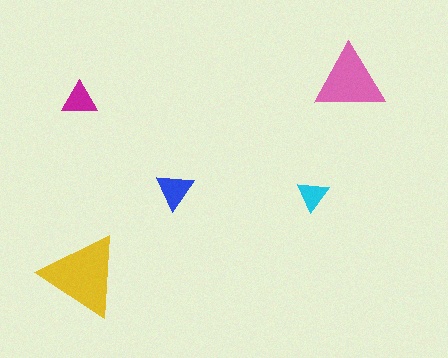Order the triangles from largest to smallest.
the yellow one, the pink one, the blue one, the magenta one, the cyan one.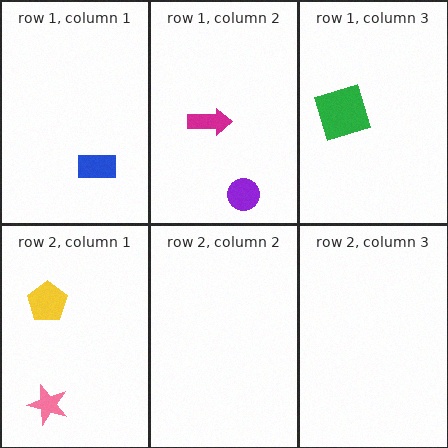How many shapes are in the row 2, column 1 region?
2.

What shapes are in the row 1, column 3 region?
The green square.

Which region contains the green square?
The row 1, column 3 region.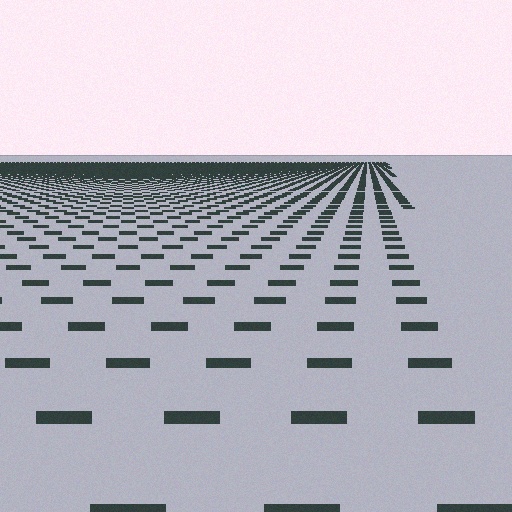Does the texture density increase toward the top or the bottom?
Density increases toward the top.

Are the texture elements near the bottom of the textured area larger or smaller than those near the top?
Larger. Near the bottom, elements are closer to the viewer and appear at a bigger on-screen size.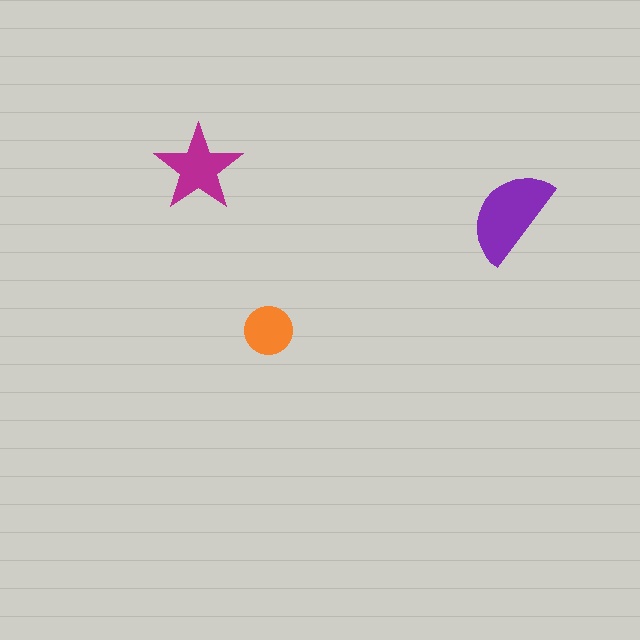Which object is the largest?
The purple semicircle.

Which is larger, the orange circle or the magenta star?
The magenta star.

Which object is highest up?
The magenta star is topmost.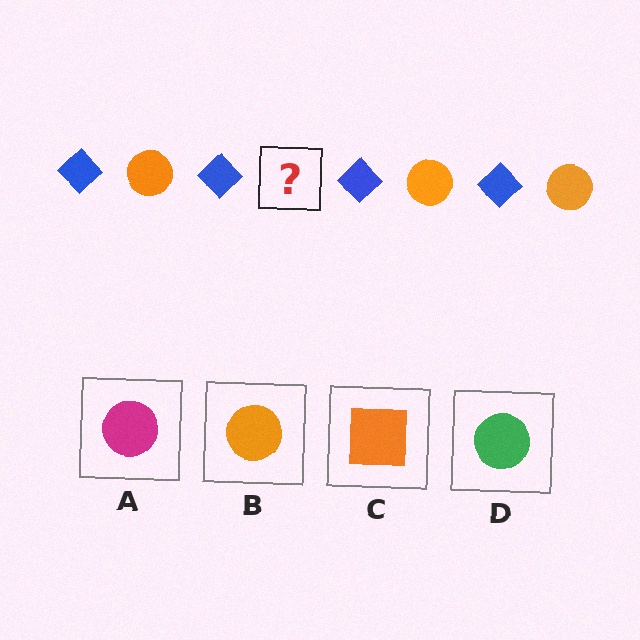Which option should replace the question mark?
Option B.